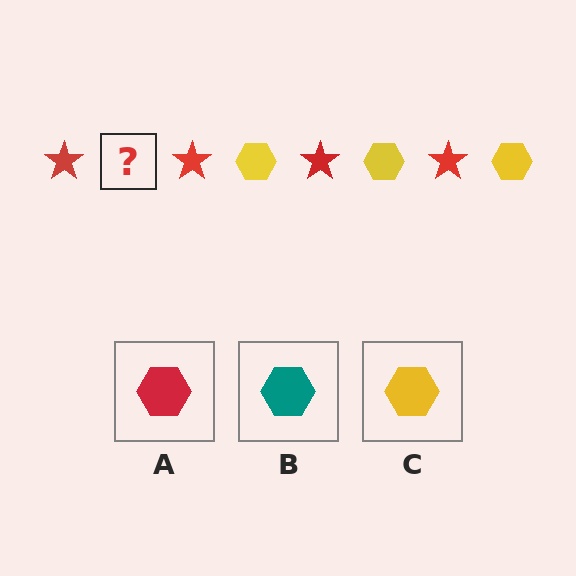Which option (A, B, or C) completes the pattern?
C.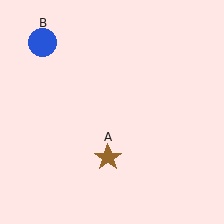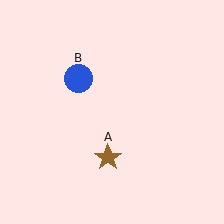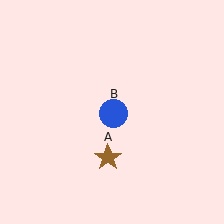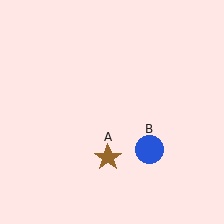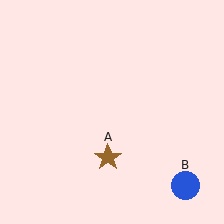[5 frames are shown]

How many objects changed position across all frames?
1 object changed position: blue circle (object B).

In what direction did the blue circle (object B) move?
The blue circle (object B) moved down and to the right.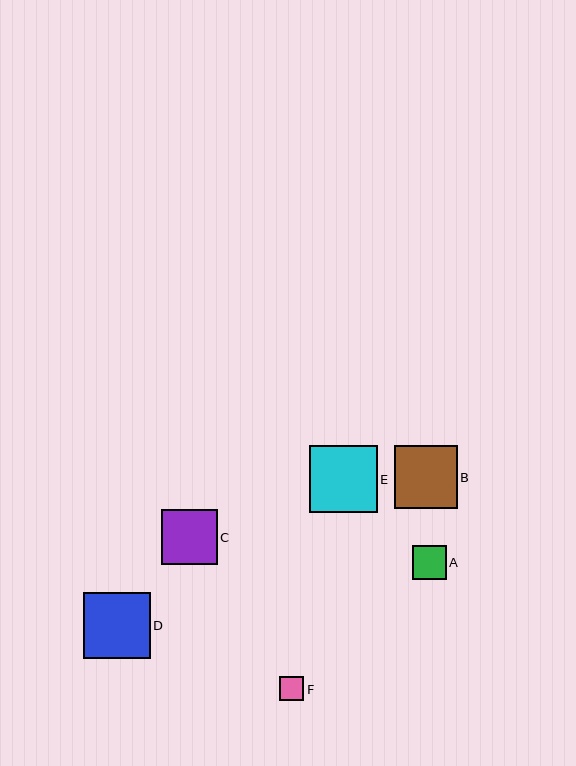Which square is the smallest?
Square F is the smallest with a size of approximately 25 pixels.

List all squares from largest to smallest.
From largest to smallest: E, D, B, C, A, F.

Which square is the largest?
Square E is the largest with a size of approximately 67 pixels.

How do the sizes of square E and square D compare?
Square E and square D are approximately the same size.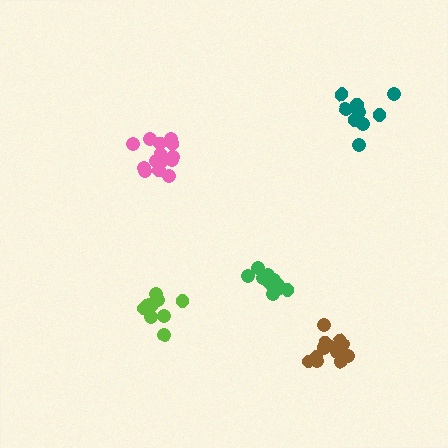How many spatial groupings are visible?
There are 5 spatial groupings.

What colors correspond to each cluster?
The clusters are colored: lime, brown, pink, green, teal.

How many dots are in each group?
Group 1: 10 dots, Group 2: 14 dots, Group 3: 14 dots, Group 4: 10 dots, Group 5: 9 dots (57 total).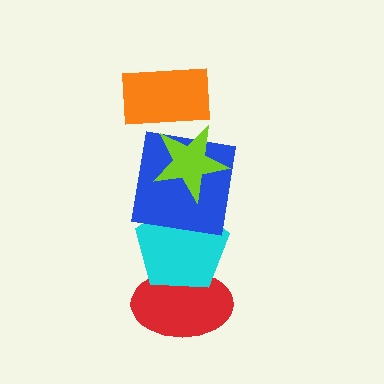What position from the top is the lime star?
The lime star is 2nd from the top.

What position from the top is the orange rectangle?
The orange rectangle is 1st from the top.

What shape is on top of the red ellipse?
The cyan pentagon is on top of the red ellipse.